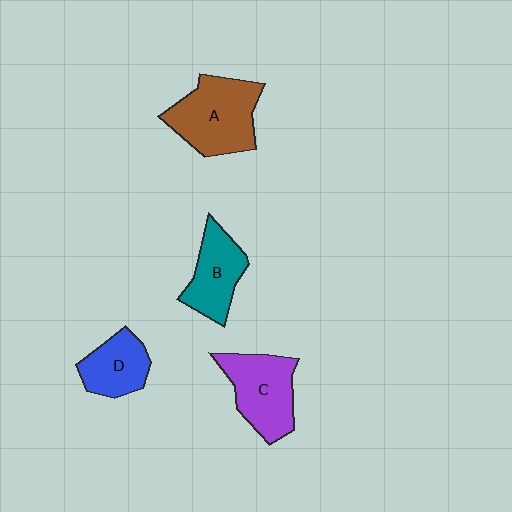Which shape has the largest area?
Shape A (brown).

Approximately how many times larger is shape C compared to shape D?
Approximately 1.4 times.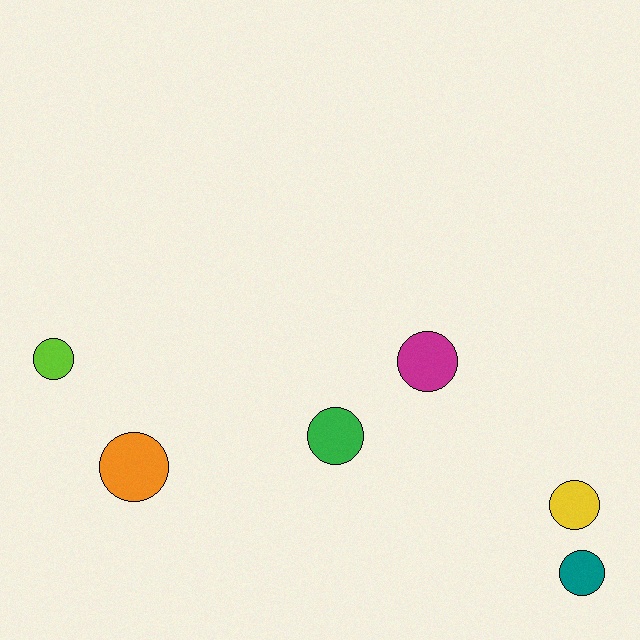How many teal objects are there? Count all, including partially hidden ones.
There is 1 teal object.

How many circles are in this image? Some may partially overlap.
There are 6 circles.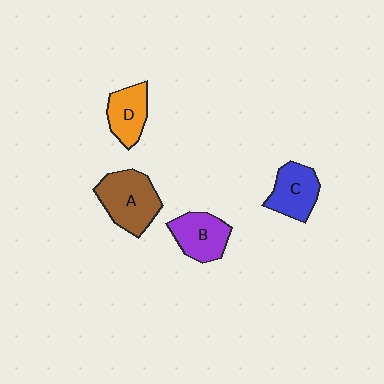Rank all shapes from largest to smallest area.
From largest to smallest: A (brown), B (purple), C (blue), D (orange).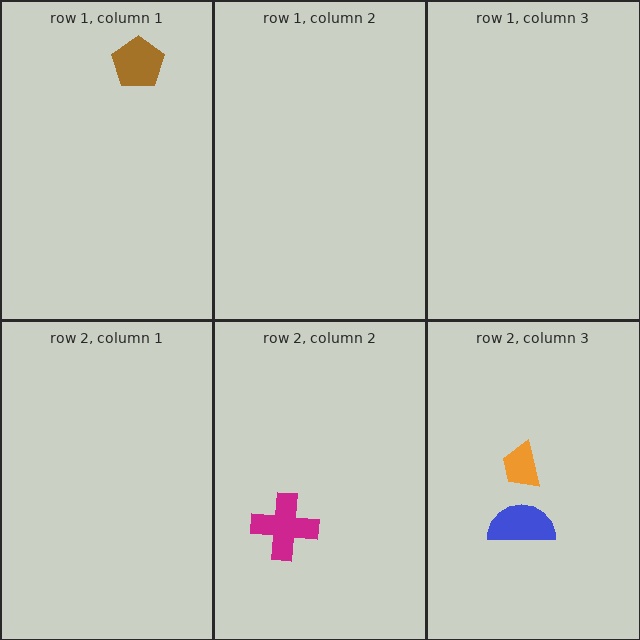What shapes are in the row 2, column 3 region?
The blue semicircle, the orange trapezoid.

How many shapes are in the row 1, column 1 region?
1.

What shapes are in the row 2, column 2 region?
The magenta cross.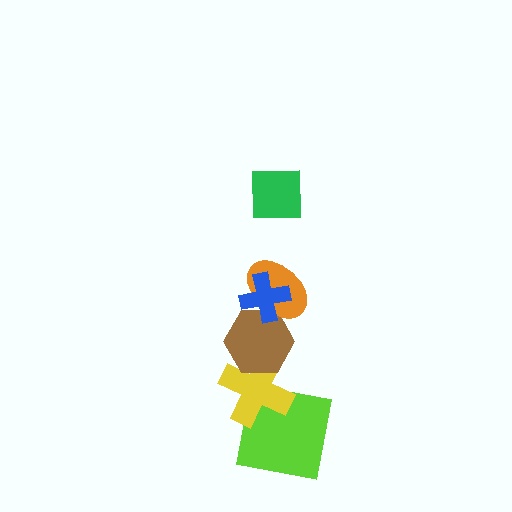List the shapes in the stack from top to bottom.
From top to bottom: the green square, the blue cross, the orange ellipse, the brown hexagon, the yellow cross, the lime square.